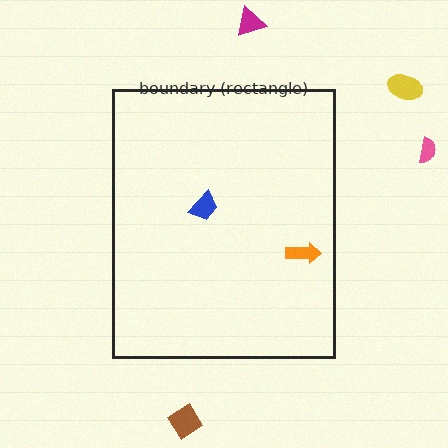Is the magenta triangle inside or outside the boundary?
Outside.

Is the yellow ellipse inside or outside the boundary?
Outside.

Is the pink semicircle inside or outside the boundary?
Outside.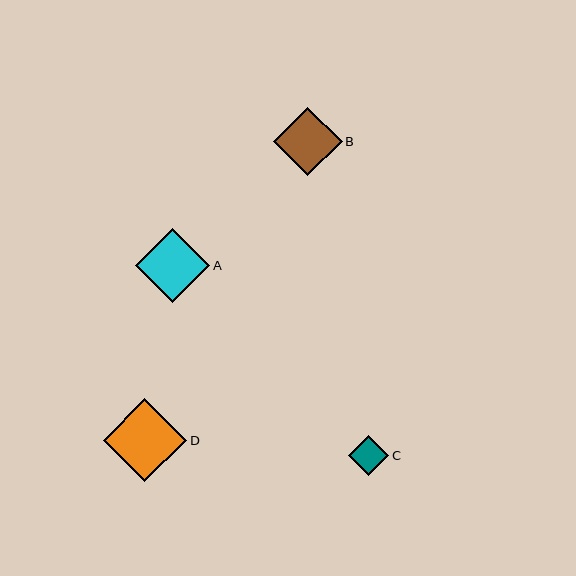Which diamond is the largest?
Diamond D is the largest with a size of approximately 84 pixels.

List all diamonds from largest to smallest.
From largest to smallest: D, A, B, C.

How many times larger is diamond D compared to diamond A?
Diamond D is approximately 1.1 times the size of diamond A.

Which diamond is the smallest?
Diamond C is the smallest with a size of approximately 40 pixels.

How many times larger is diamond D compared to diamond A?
Diamond D is approximately 1.1 times the size of diamond A.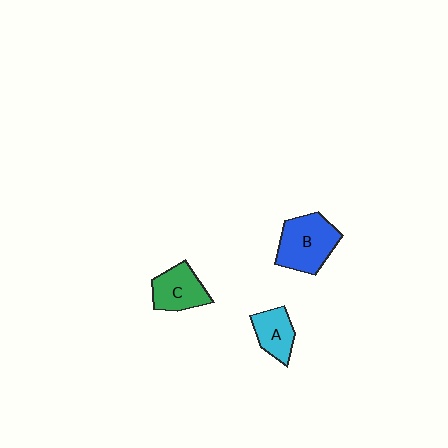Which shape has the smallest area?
Shape A (cyan).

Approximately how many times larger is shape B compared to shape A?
Approximately 1.7 times.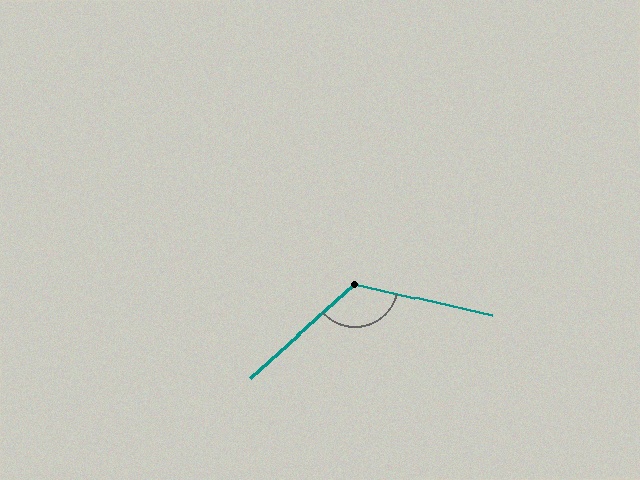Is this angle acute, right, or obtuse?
It is obtuse.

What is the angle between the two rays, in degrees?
Approximately 125 degrees.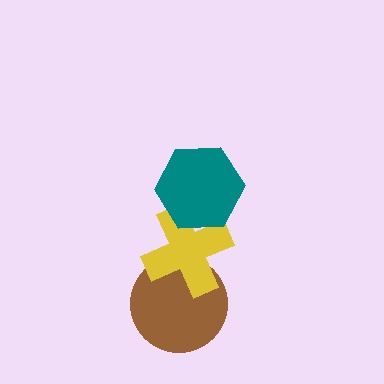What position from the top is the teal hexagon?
The teal hexagon is 1st from the top.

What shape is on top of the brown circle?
The yellow cross is on top of the brown circle.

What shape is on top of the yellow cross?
The teal hexagon is on top of the yellow cross.